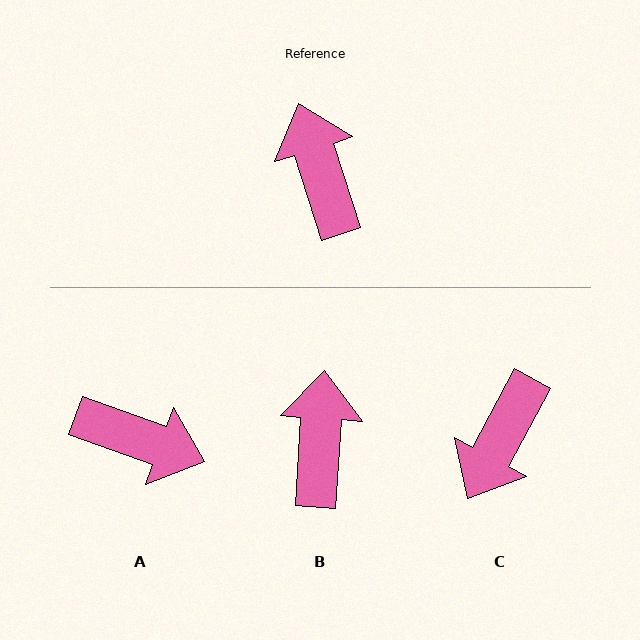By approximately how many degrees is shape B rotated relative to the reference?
Approximately 22 degrees clockwise.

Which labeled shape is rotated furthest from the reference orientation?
C, about 134 degrees away.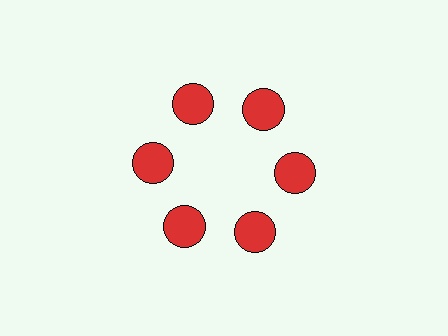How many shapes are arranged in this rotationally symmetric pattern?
There are 6 shapes, arranged in 6 groups of 1.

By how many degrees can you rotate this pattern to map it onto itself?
The pattern maps onto itself every 60 degrees of rotation.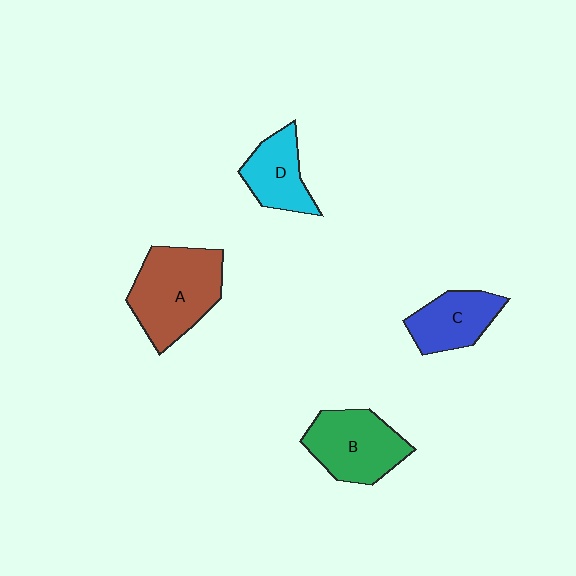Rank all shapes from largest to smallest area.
From largest to smallest: A (brown), B (green), C (blue), D (cyan).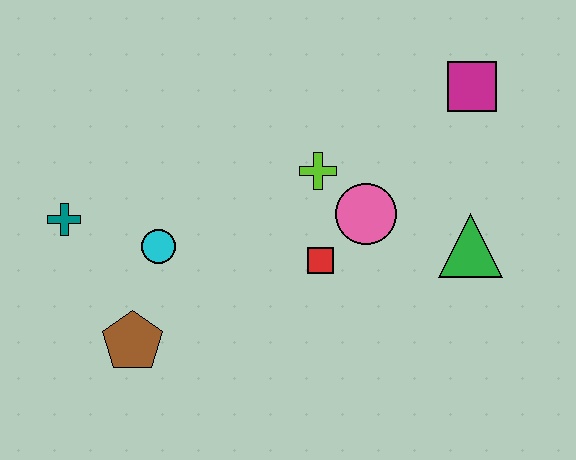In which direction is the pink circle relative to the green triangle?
The pink circle is to the left of the green triangle.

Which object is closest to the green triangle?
The pink circle is closest to the green triangle.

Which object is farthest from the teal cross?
The magenta square is farthest from the teal cross.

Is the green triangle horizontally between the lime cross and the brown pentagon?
No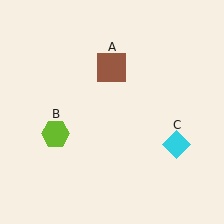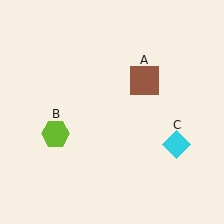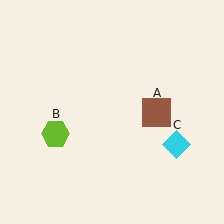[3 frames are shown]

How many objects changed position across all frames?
1 object changed position: brown square (object A).